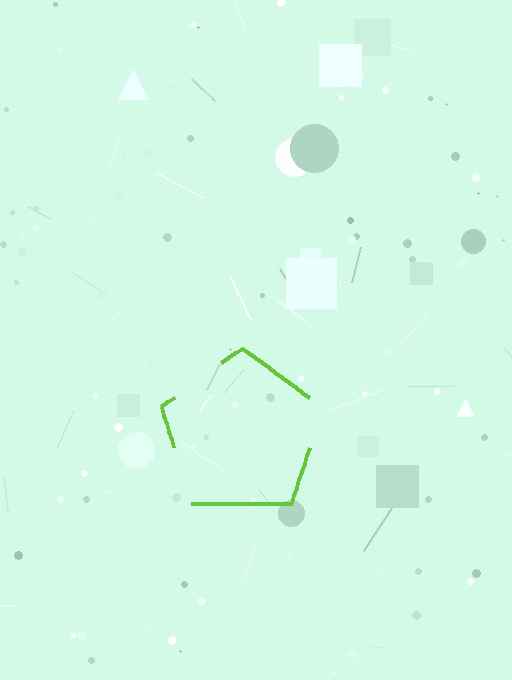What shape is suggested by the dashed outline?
The dashed outline suggests a pentagon.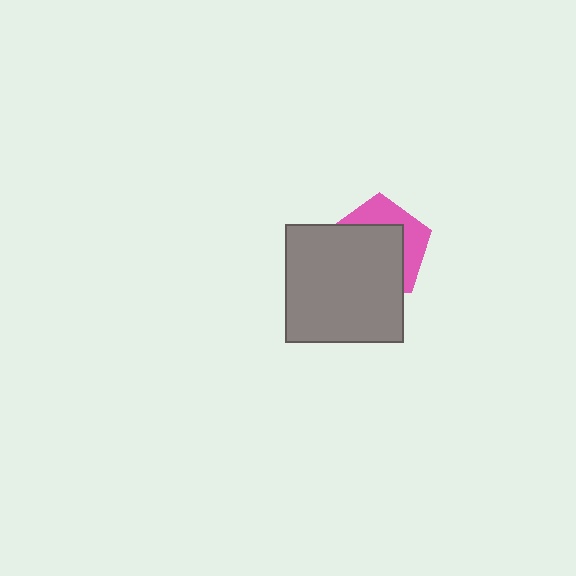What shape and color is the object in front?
The object in front is a gray square.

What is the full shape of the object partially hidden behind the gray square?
The partially hidden object is a pink pentagon.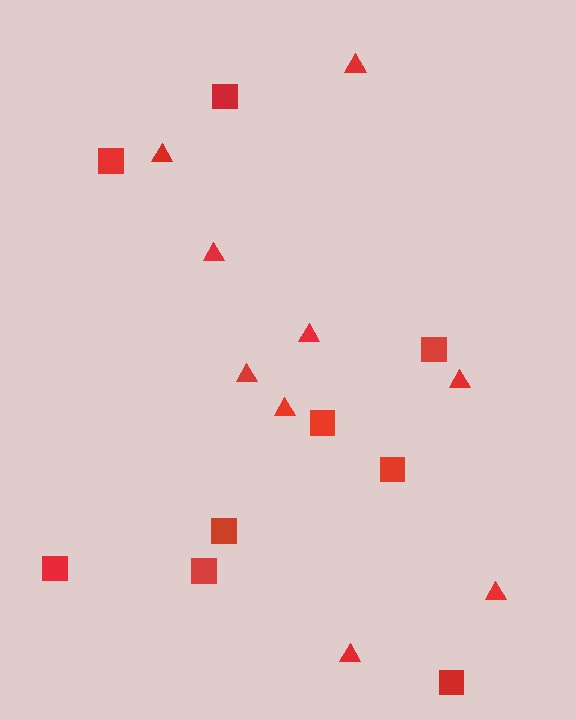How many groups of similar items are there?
There are 2 groups: one group of triangles (9) and one group of squares (9).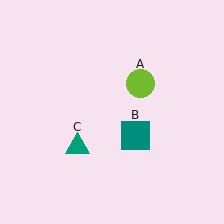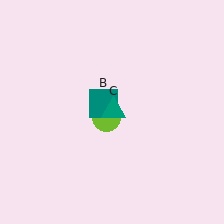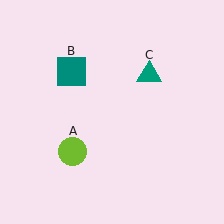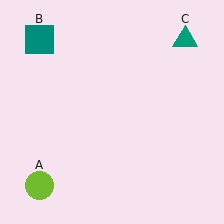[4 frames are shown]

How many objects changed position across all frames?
3 objects changed position: lime circle (object A), teal square (object B), teal triangle (object C).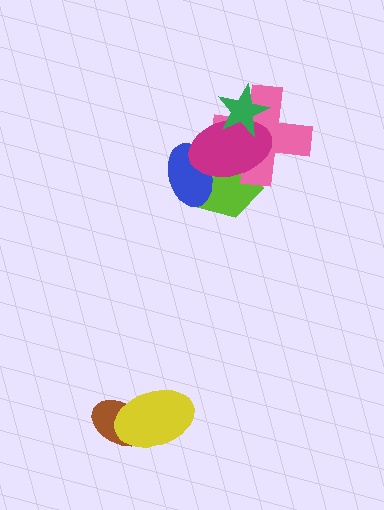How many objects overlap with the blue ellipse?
2 objects overlap with the blue ellipse.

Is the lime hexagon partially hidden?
Yes, it is partially covered by another shape.